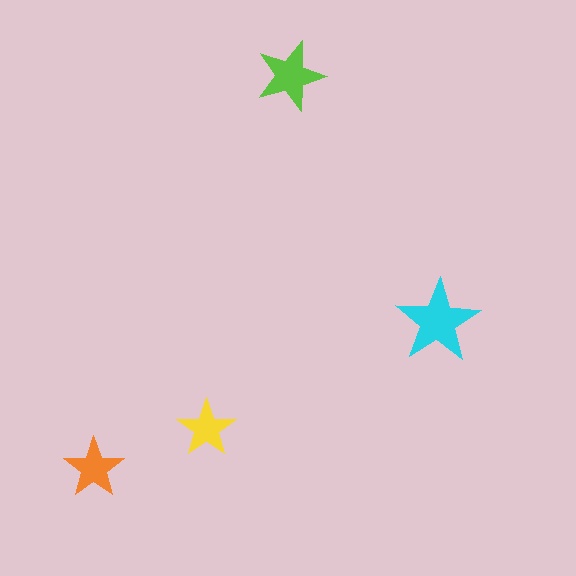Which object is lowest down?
The orange star is bottommost.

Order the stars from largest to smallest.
the cyan one, the lime one, the orange one, the yellow one.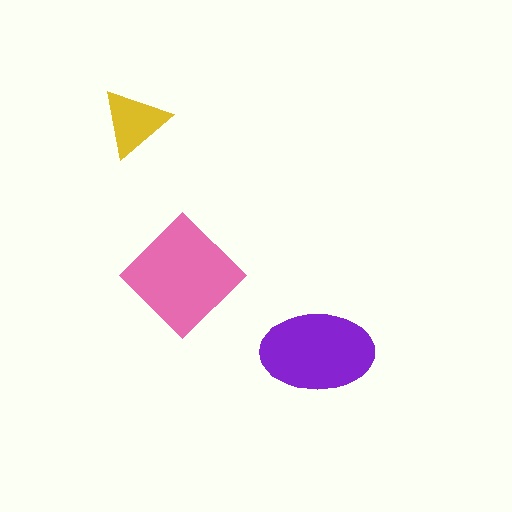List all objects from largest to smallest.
The pink diamond, the purple ellipse, the yellow triangle.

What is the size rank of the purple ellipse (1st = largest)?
2nd.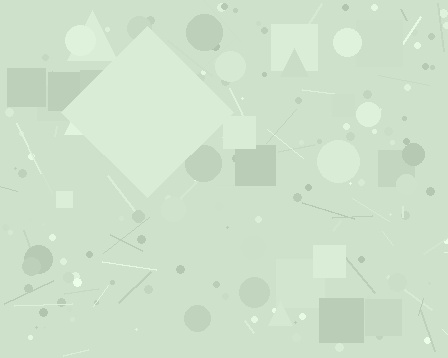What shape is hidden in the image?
A diamond is hidden in the image.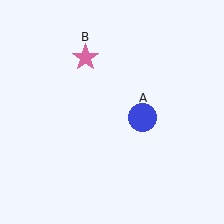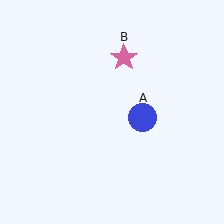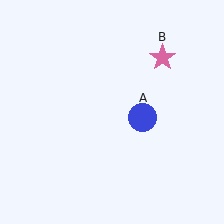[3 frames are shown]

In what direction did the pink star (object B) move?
The pink star (object B) moved right.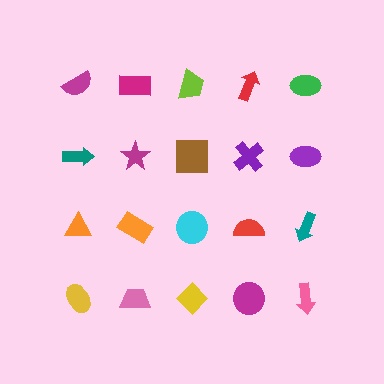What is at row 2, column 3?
A brown square.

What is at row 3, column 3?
A cyan circle.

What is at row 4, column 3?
A yellow diamond.